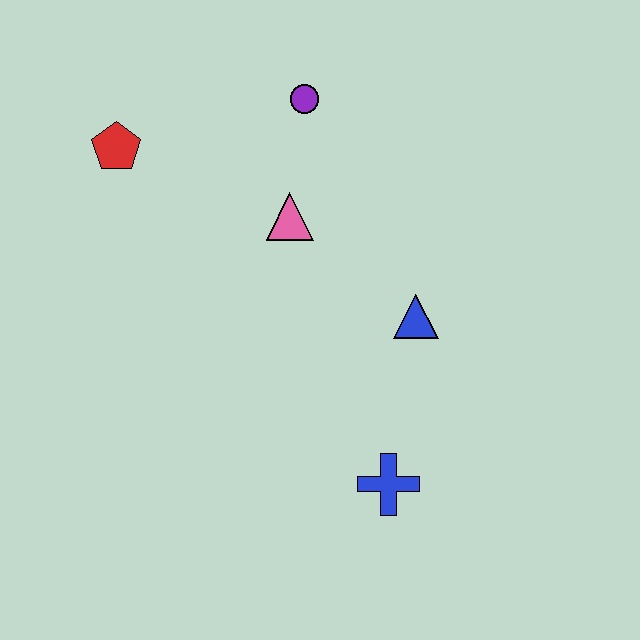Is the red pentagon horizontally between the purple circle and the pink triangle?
No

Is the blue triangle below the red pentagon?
Yes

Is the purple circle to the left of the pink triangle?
No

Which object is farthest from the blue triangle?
The red pentagon is farthest from the blue triangle.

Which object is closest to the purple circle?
The pink triangle is closest to the purple circle.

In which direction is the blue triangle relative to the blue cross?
The blue triangle is above the blue cross.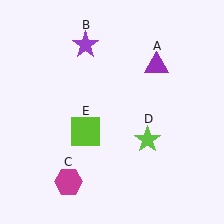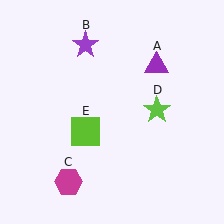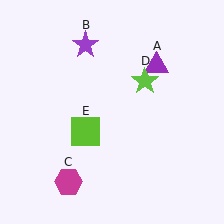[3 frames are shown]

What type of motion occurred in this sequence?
The lime star (object D) rotated counterclockwise around the center of the scene.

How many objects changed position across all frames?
1 object changed position: lime star (object D).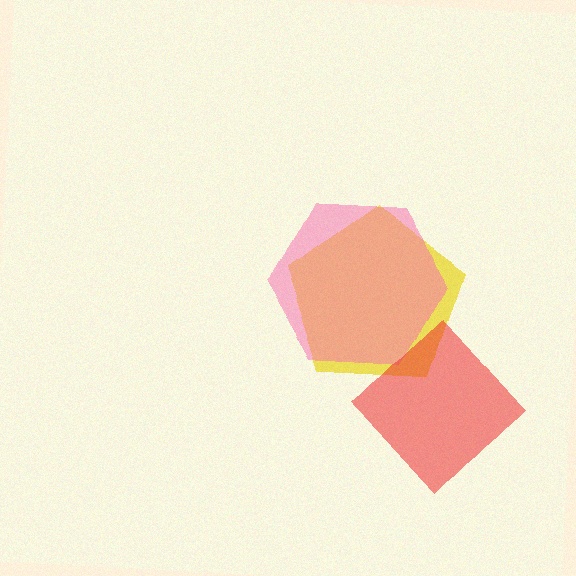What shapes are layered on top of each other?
The layered shapes are: a yellow pentagon, a pink hexagon, a red diamond.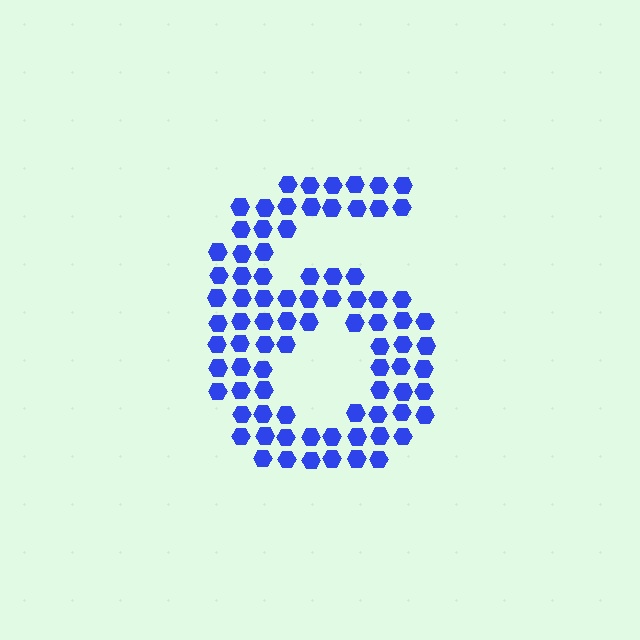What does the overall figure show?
The overall figure shows the digit 6.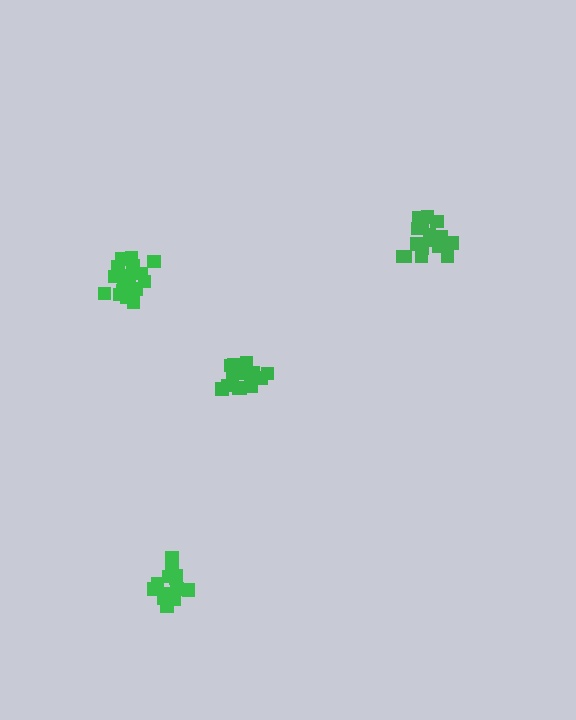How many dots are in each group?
Group 1: 19 dots, Group 2: 16 dots, Group 3: 16 dots, Group 4: 16 dots (67 total).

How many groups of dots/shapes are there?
There are 4 groups.